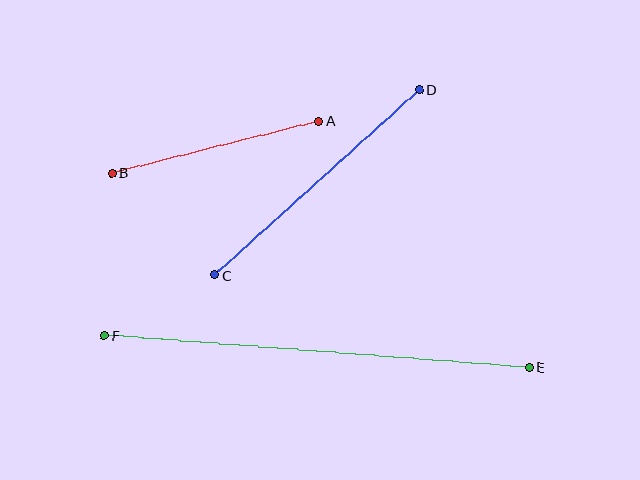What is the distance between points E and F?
The distance is approximately 426 pixels.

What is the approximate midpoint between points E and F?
The midpoint is at approximately (317, 351) pixels.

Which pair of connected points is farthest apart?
Points E and F are farthest apart.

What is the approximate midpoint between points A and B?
The midpoint is at approximately (215, 147) pixels.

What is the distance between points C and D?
The distance is approximately 276 pixels.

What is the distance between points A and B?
The distance is approximately 214 pixels.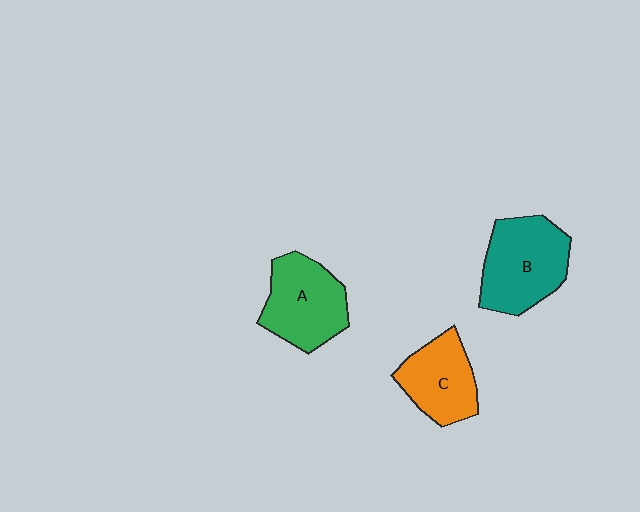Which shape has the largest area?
Shape B (teal).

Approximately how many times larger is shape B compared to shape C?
Approximately 1.3 times.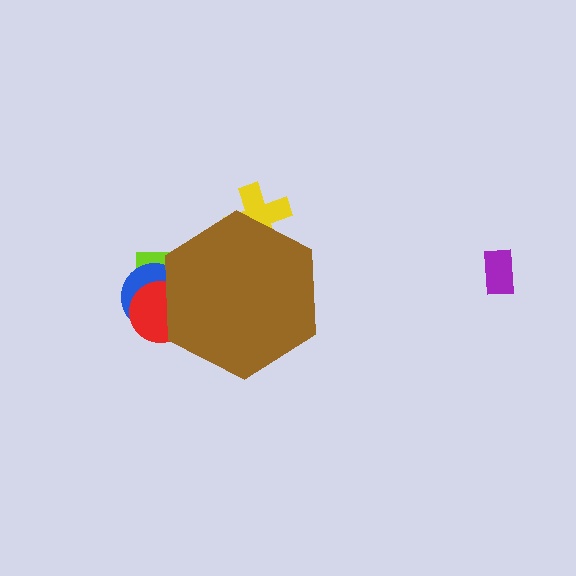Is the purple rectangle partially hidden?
No, the purple rectangle is fully visible.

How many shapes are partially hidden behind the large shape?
4 shapes are partially hidden.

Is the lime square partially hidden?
Yes, the lime square is partially hidden behind the brown hexagon.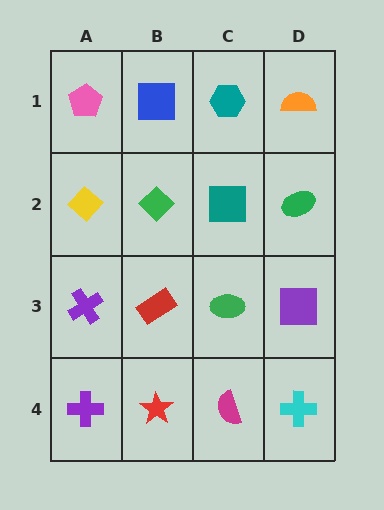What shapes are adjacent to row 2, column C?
A teal hexagon (row 1, column C), a green ellipse (row 3, column C), a green diamond (row 2, column B), a green ellipse (row 2, column D).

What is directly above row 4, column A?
A purple cross.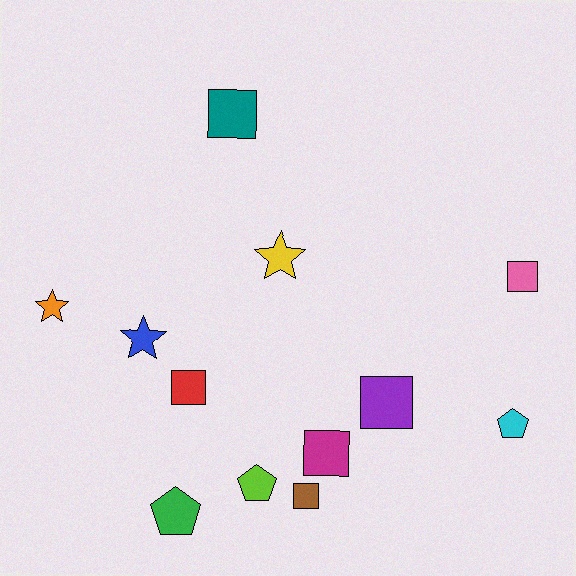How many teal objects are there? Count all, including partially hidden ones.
There is 1 teal object.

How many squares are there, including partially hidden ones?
There are 6 squares.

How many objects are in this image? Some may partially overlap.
There are 12 objects.